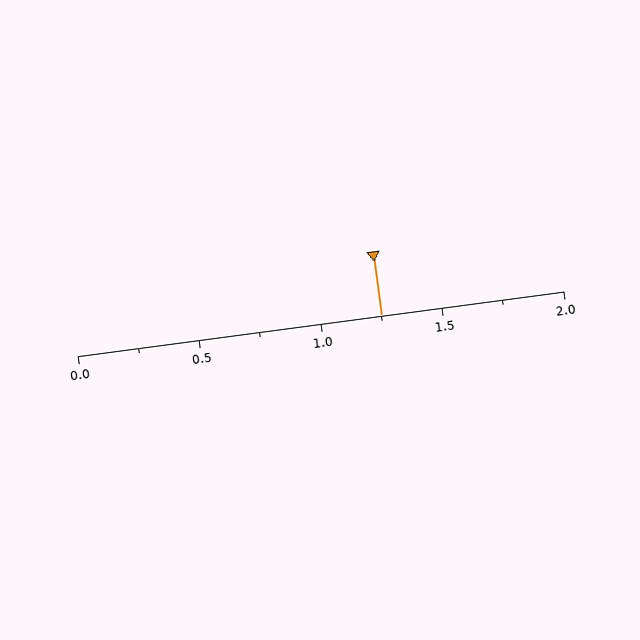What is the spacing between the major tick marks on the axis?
The major ticks are spaced 0.5 apart.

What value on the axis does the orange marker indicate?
The marker indicates approximately 1.25.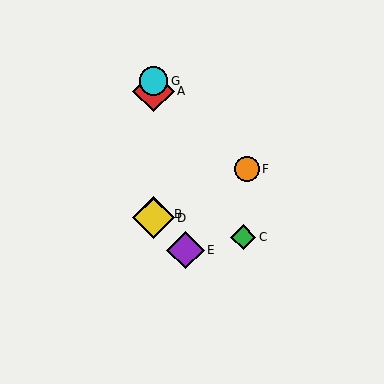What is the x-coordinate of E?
Object E is at x≈185.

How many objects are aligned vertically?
4 objects (A, B, D, G) are aligned vertically.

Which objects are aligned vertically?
Objects A, B, D, G are aligned vertically.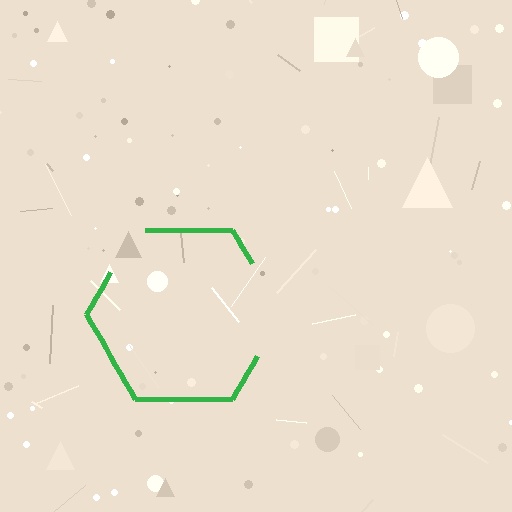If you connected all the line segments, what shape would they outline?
They would outline a hexagon.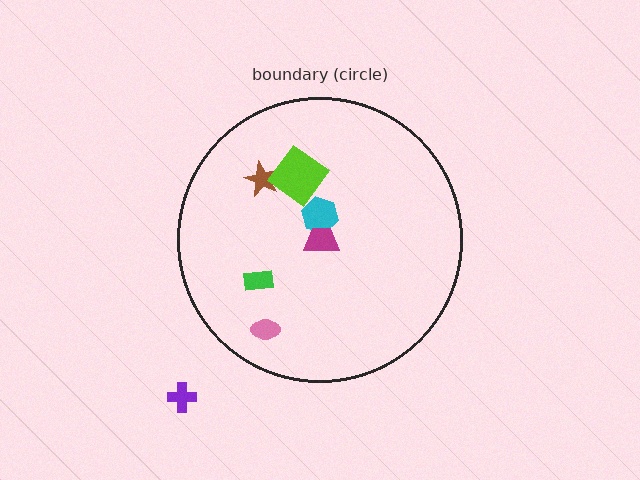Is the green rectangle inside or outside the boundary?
Inside.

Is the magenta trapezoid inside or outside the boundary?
Inside.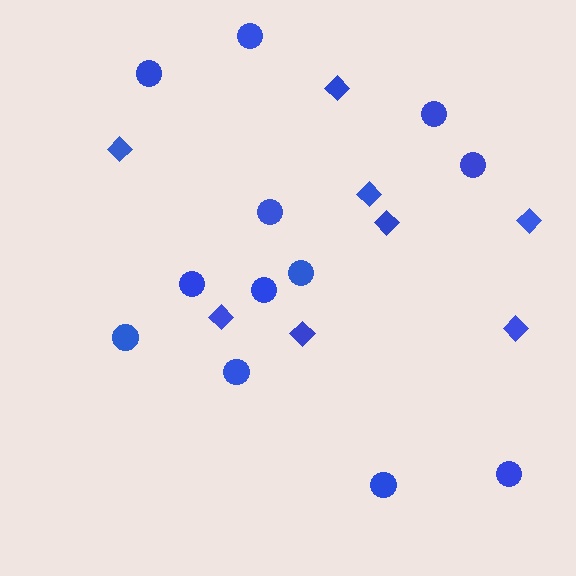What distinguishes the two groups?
There are 2 groups: one group of circles (12) and one group of diamonds (8).